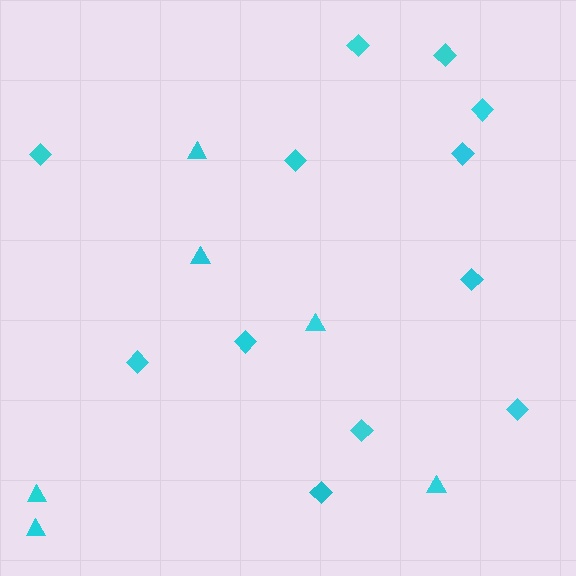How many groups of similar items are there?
There are 2 groups: one group of diamonds (12) and one group of triangles (6).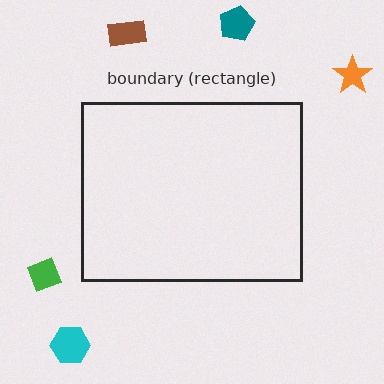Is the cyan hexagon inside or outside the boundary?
Outside.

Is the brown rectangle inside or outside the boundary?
Outside.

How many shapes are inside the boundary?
0 inside, 5 outside.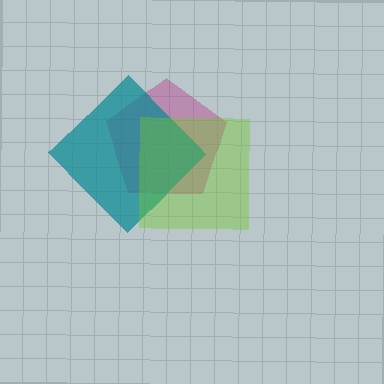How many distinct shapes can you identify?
There are 3 distinct shapes: a magenta pentagon, a teal diamond, a lime square.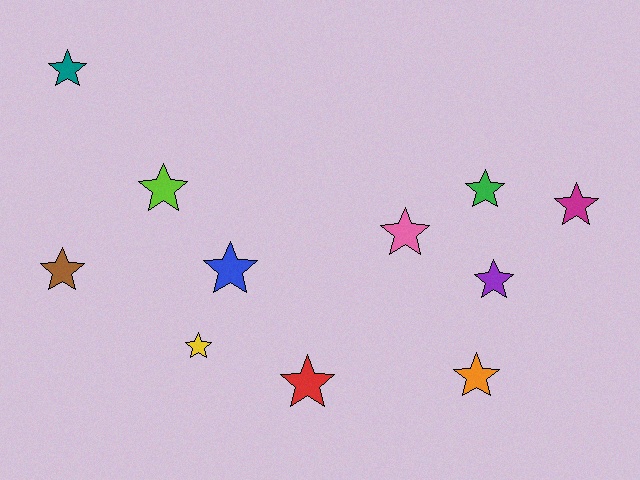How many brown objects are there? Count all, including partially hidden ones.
There is 1 brown object.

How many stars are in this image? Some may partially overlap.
There are 11 stars.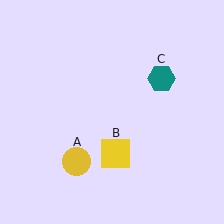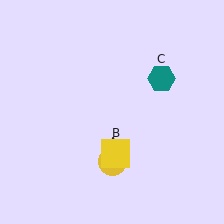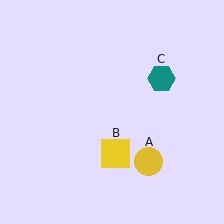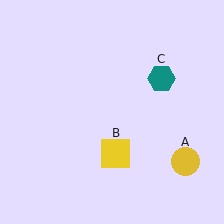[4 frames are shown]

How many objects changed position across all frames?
1 object changed position: yellow circle (object A).